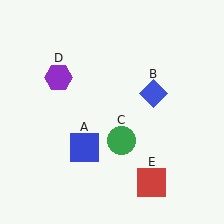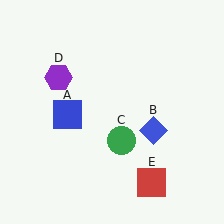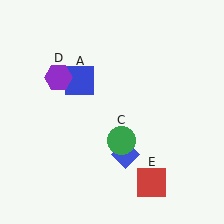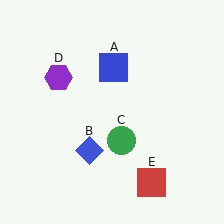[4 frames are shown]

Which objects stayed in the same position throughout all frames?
Green circle (object C) and purple hexagon (object D) and red square (object E) remained stationary.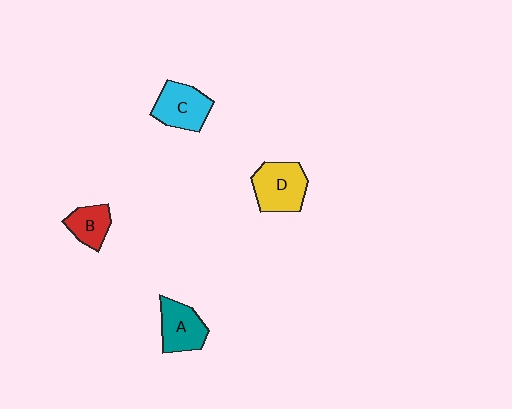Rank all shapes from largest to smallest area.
From largest to smallest: D (yellow), C (cyan), A (teal), B (red).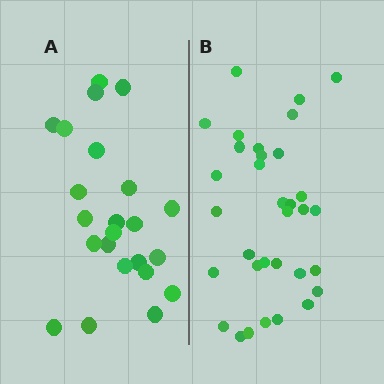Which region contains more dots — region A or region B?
Region B (the right region) has more dots.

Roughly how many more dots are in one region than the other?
Region B has roughly 10 or so more dots than region A.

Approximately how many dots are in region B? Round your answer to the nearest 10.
About 30 dots. (The exact count is 33, which rounds to 30.)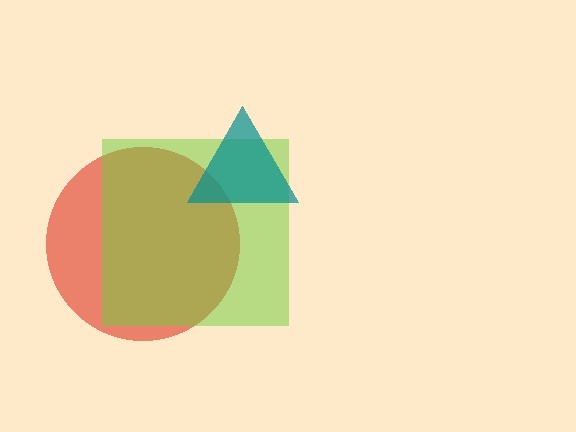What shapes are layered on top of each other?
The layered shapes are: a red circle, a lime square, a teal triangle.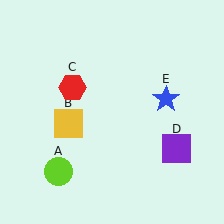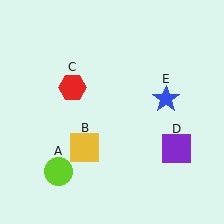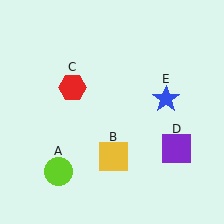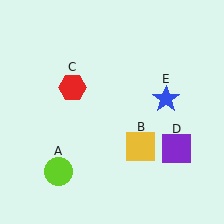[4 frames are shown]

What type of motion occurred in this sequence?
The yellow square (object B) rotated counterclockwise around the center of the scene.